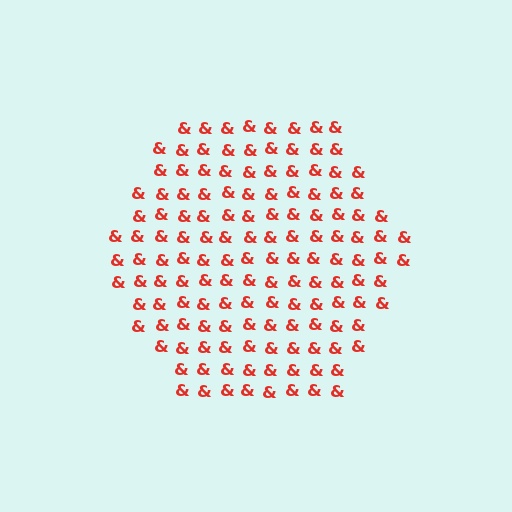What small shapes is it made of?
It is made of small ampersands.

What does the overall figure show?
The overall figure shows a hexagon.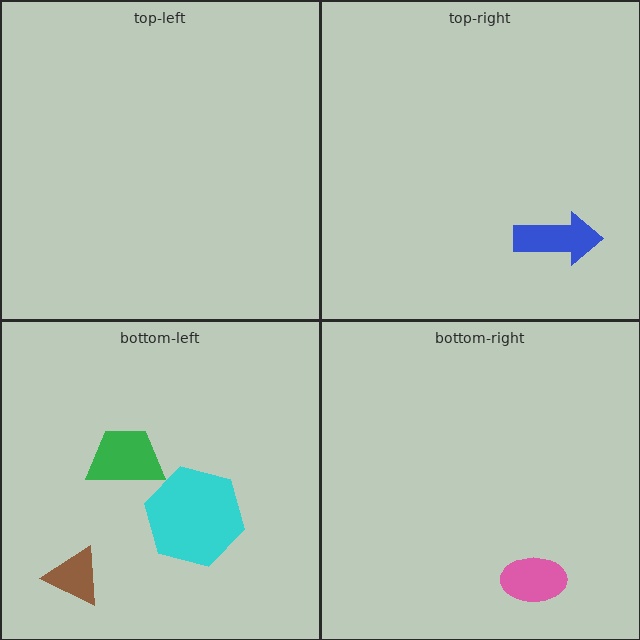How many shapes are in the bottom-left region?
3.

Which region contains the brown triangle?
The bottom-left region.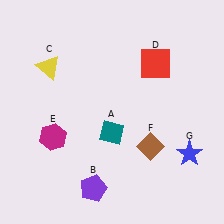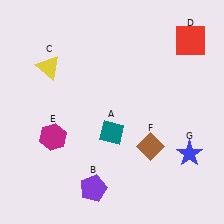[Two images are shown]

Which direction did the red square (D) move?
The red square (D) moved right.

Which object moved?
The red square (D) moved right.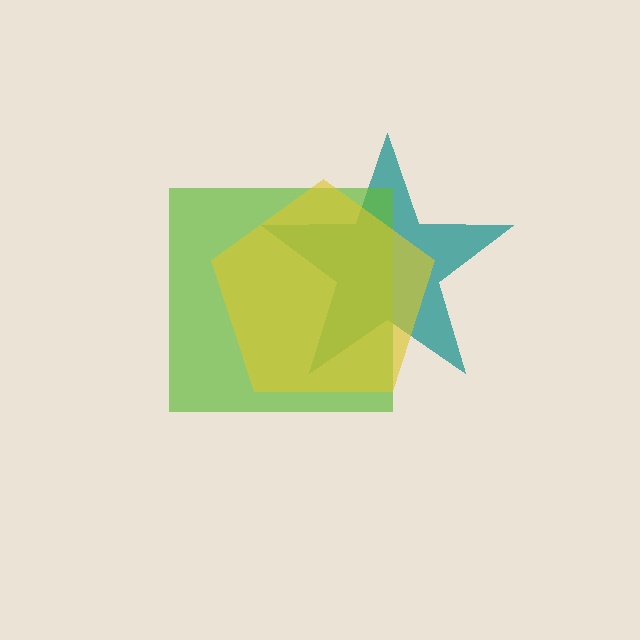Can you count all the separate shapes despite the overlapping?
Yes, there are 3 separate shapes.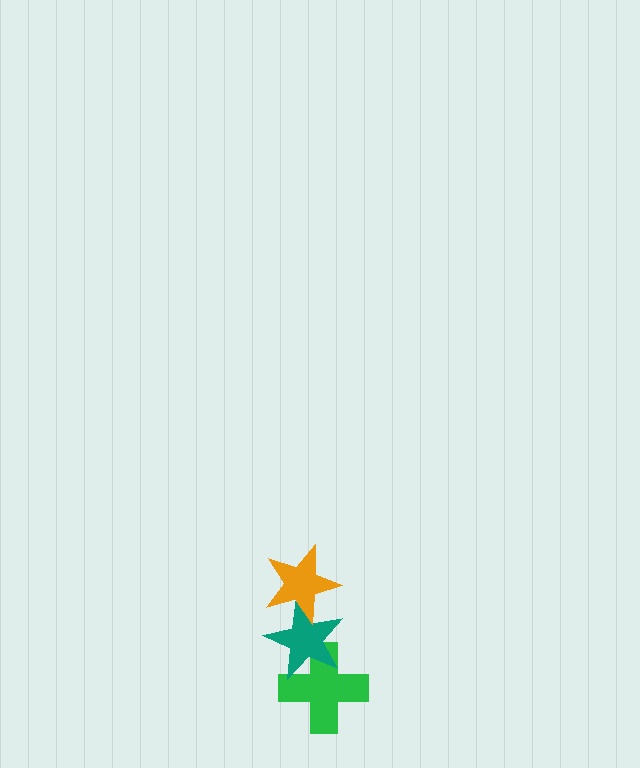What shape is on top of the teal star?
The orange star is on top of the teal star.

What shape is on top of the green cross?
The teal star is on top of the green cross.